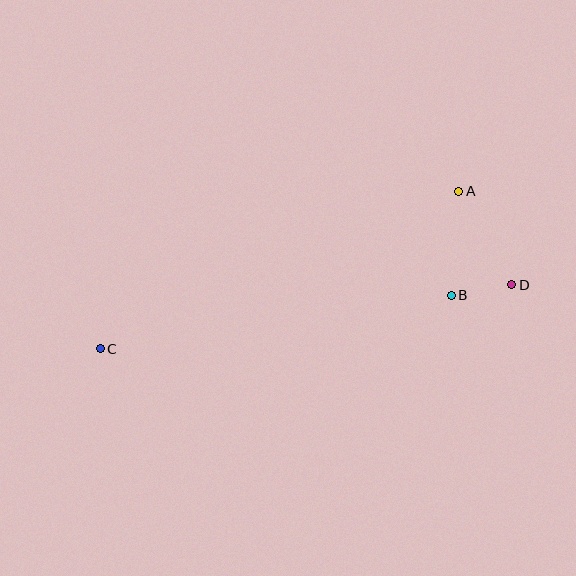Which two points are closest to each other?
Points B and D are closest to each other.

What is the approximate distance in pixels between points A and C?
The distance between A and C is approximately 391 pixels.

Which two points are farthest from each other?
Points C and D are farthest from each other.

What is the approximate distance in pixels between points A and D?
The distance between A and D is approximately 107 pixels.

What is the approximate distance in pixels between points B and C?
The distance between B and C is approximately 355 pixels.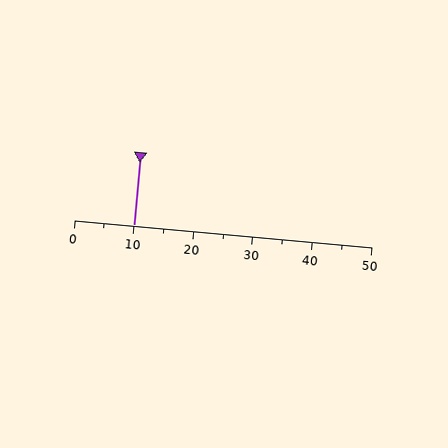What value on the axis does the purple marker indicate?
The marker indicates approximately 10.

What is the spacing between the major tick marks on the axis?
The major ticks are spaced 10 apart.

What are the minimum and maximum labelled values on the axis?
The axis runs from 0 to 50.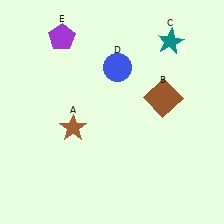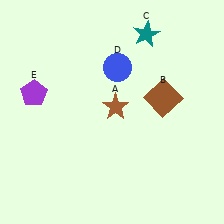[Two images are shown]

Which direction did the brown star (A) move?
The brown star (A) moved right.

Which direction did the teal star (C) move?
The teal star (C) moved left.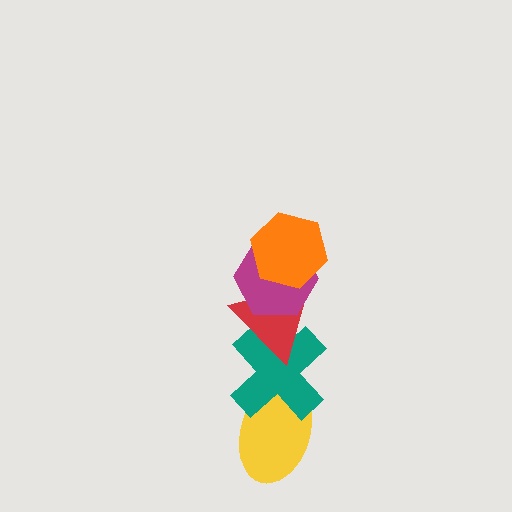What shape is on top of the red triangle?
The magenta hexagon is on top of the red triangle.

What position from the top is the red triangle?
The red triangle is 3rd from the top.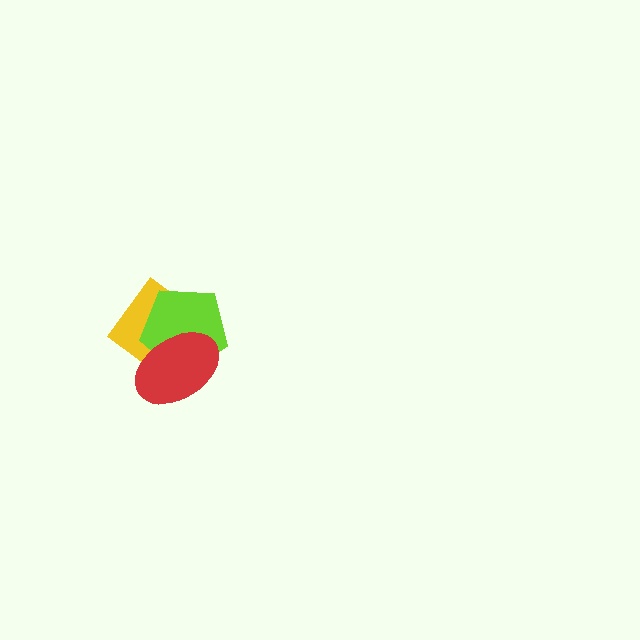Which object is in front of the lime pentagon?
The red ellipse is in front of the lime pentagon.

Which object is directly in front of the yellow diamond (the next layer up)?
The lime pentagon is directly in front of the yellow diamond.